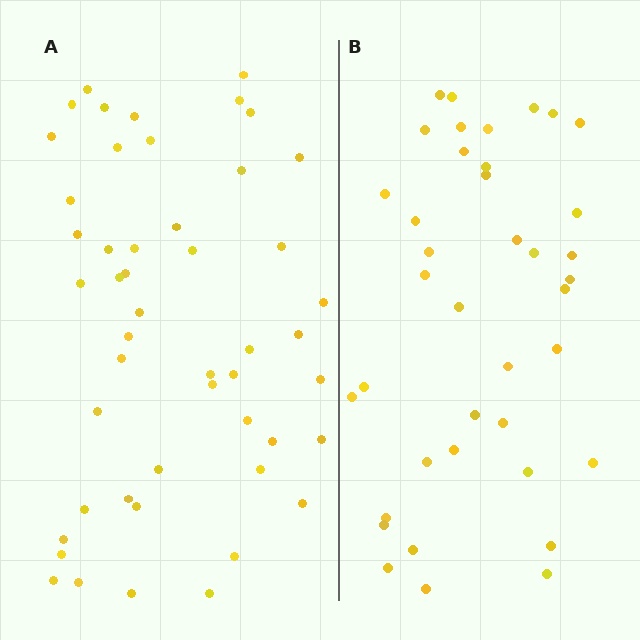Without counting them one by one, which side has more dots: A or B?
Region A (the left region) has more dots.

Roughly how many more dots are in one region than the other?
Region A has roughly 10 or so more dots than region B.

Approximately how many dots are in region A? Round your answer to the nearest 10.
About 50 dots. (The exact count is 49, which rounds to 50.)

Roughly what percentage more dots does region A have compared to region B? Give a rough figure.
About 25% more.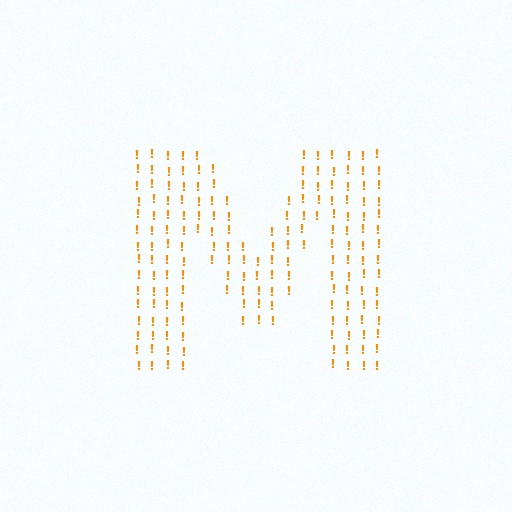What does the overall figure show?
The overall figure shows the letter M.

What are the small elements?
The small elements are exclamation marks.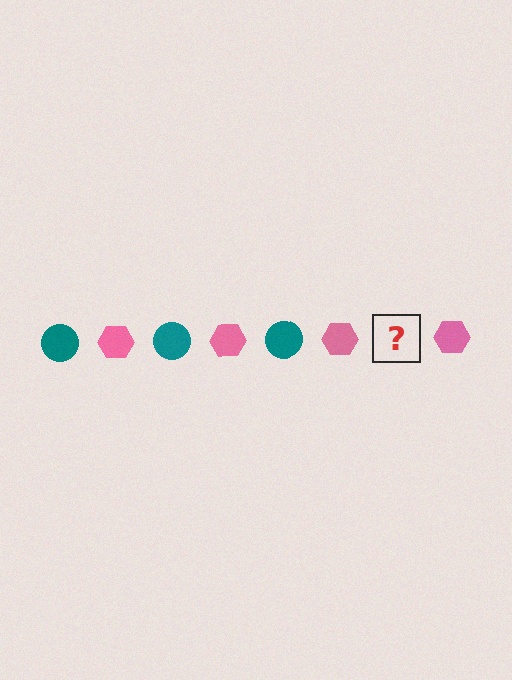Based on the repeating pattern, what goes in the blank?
The blank should be a teal circle.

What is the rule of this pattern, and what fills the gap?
The rule is that the pattern alternates between teal circle and pink hexagon. The gap should be filled with a teal circle.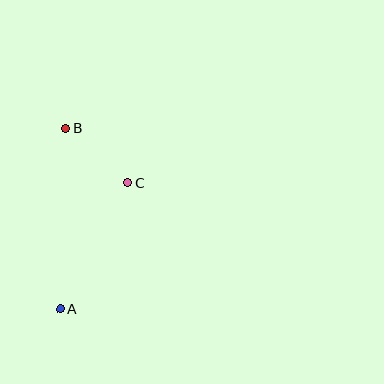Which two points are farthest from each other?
Points A and B are farthest from each other.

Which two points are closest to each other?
Points B and C are closest to each other.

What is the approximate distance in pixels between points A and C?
The distance between A and C is approximately 143 pixels.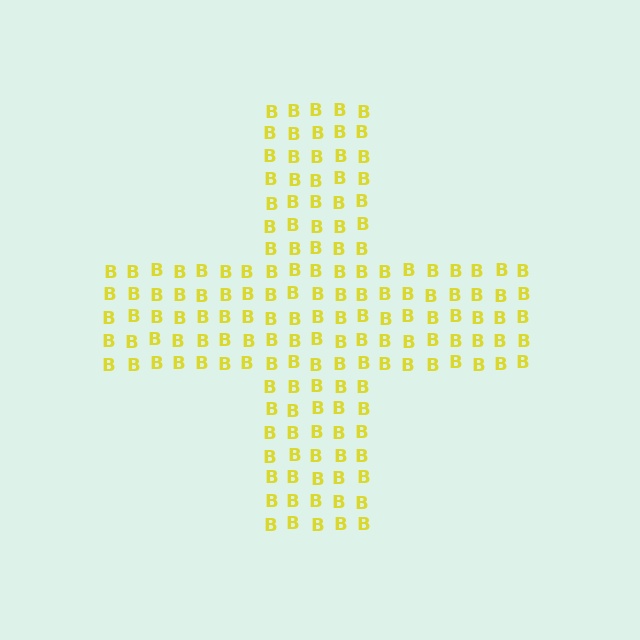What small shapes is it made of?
It is made of small letter B's.